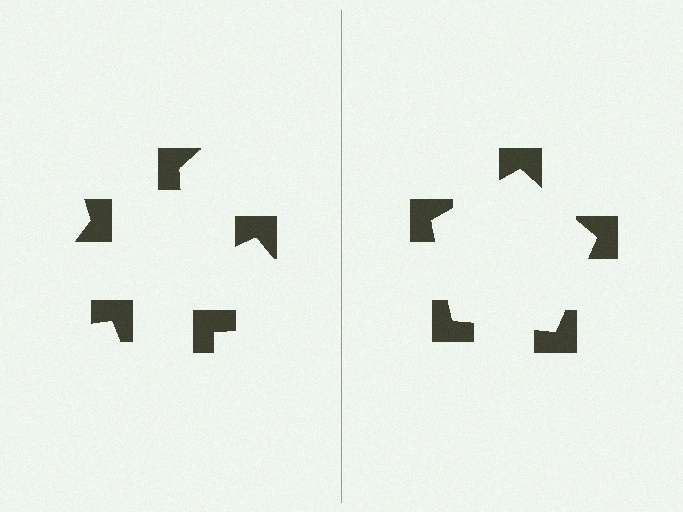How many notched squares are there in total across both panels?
10 — 5 on each side.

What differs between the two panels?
The notched squares are positioned identically on both sides; only the wedge orientations differ. On the right they align to a pentagon; on the left they are misaligned.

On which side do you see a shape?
An illusory pentagon appears on the right side. On the left side the wedge cuts are rotated, so no coherent shape forms.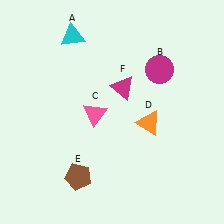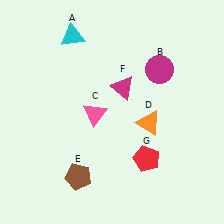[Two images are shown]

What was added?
A red pentagon (G) was added in Image 2.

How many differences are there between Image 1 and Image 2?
There is 1 difference between the two images.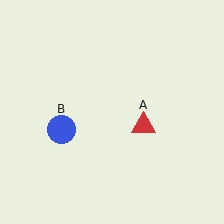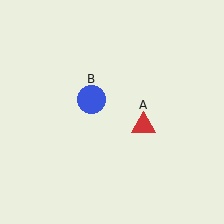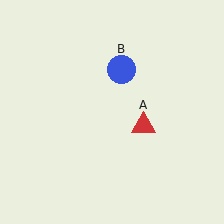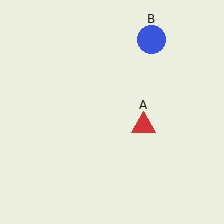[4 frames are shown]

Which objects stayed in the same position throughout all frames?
Red triangle (object A) remained stationary.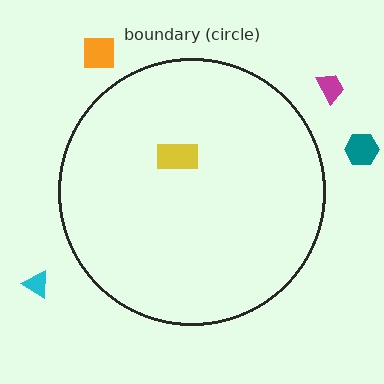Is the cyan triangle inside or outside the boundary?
Outside.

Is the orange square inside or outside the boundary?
Outside.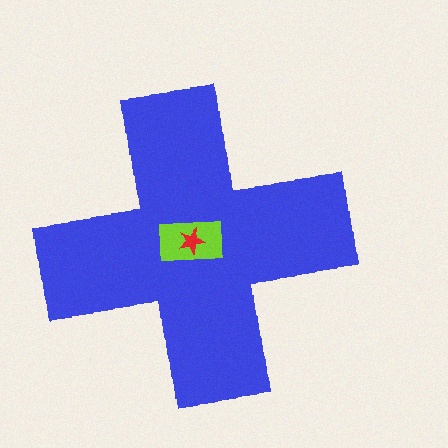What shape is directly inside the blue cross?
The lime rectangle.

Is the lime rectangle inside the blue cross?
Yes.